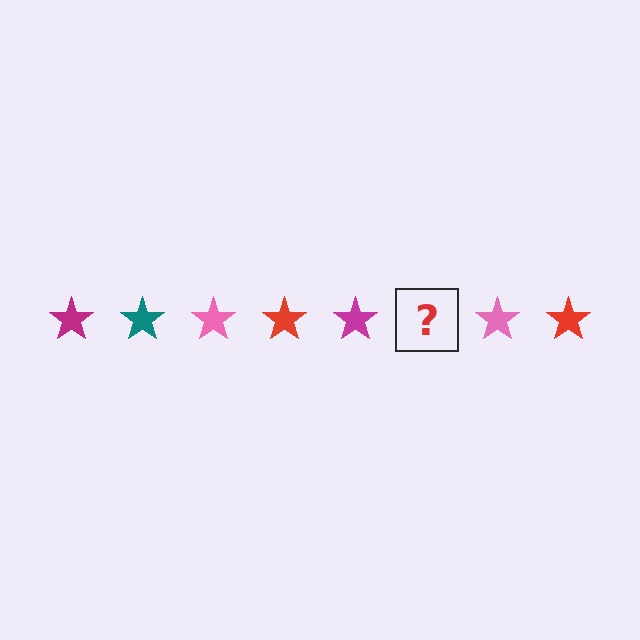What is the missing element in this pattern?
The missing element is a teal star.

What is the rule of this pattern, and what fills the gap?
The rule is that the pattern cycles through magenta, teal, pink, red stars. The gap should be filled with a teal star.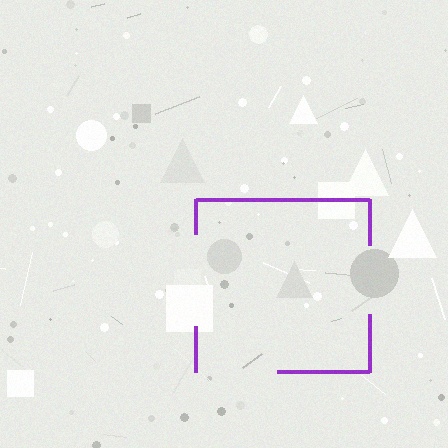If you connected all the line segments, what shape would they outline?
They would outline a square.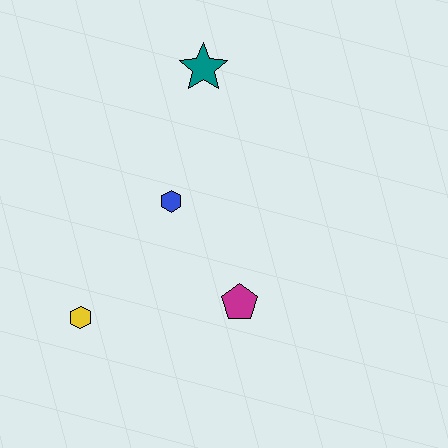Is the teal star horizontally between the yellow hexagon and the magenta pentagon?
Yes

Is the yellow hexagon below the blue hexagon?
Yes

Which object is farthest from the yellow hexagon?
The teal star is farthest from the yellow hexagon.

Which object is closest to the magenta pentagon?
The blue hexagon is closest to the magenta pentagon.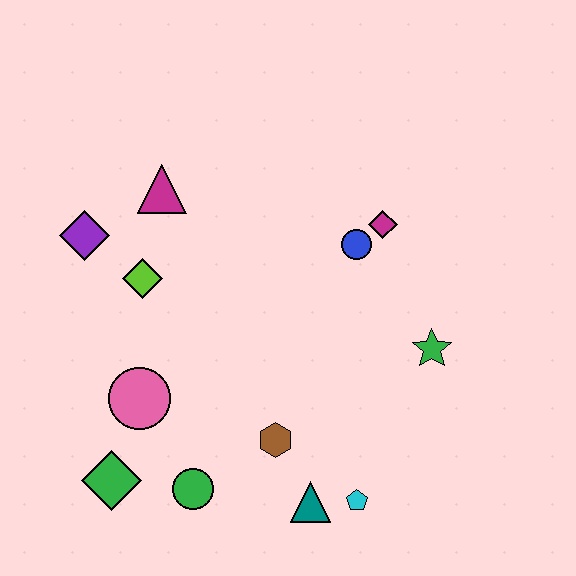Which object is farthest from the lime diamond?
The cyan pentagon is farthest from the lime diamond.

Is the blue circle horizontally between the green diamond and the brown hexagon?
No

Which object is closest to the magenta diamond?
The blue circle is closest to the magenta diamond.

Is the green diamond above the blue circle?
No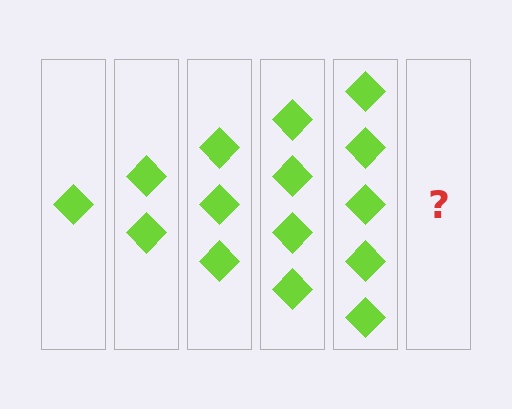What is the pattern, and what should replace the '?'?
The pattern is that each step adds one more diamond. The '?' should be 6 diamonds.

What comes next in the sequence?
The next element should be 6 diamonds.